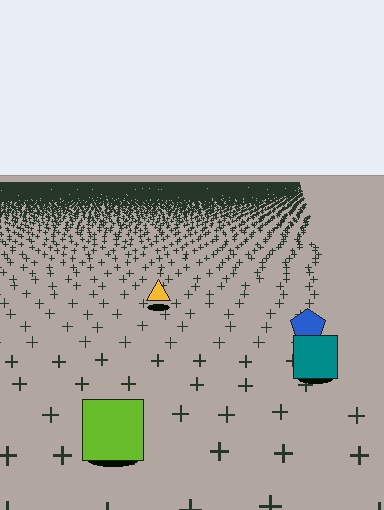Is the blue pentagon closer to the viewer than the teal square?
No. The teal square is closer — you can tell from the texture gradient: the ground texture is coarser near it.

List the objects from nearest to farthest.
From nearest to farthest: the lime square, the teal square, the blue pentagon, the yellow triangle.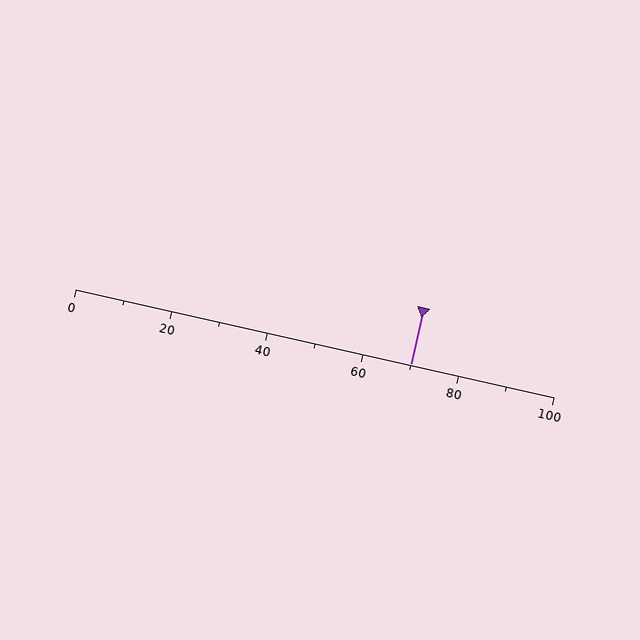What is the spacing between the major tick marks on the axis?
The major ticks are spaced 20 apart.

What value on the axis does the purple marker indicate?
The marker indicates approximately 70.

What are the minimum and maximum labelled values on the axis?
The axis runs from 0 to 100.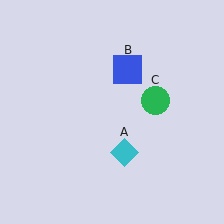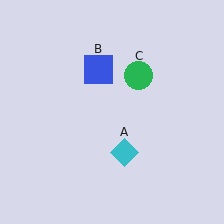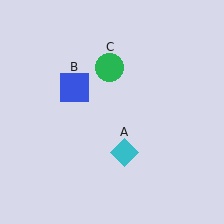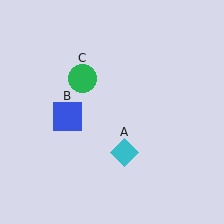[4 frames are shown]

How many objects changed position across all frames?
2 objects changed position: blue square (object B), green circle (object C).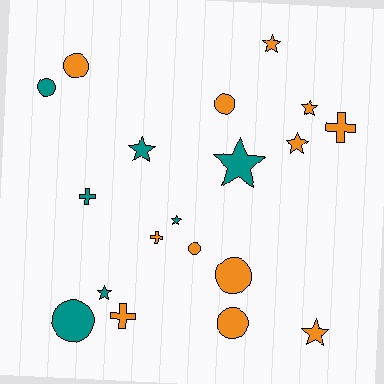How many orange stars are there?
There are 4 orange stars.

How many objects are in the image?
There are 19 objects.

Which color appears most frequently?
Orange, with 12 objects.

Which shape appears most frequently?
Star, with 8 objects.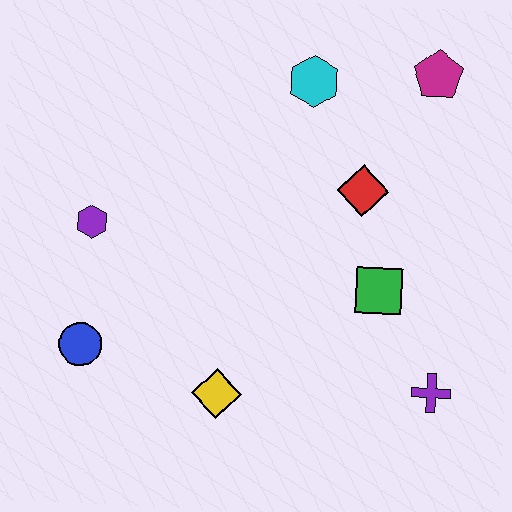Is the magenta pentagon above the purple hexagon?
Yes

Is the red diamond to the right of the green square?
No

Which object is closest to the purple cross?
The green square is closest to the purple cross.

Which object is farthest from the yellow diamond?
The magenta pentagon is farthest from the yellow diamond.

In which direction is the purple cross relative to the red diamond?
The purple cross is below the red diamond.